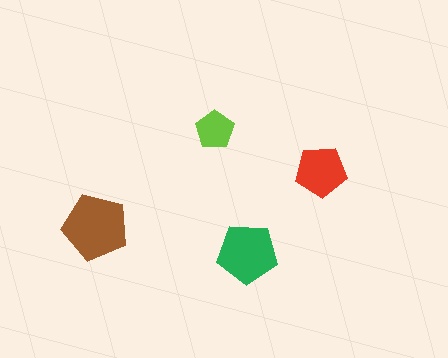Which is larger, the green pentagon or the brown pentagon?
The brown one.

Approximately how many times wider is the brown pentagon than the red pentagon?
About 1.5 times wider.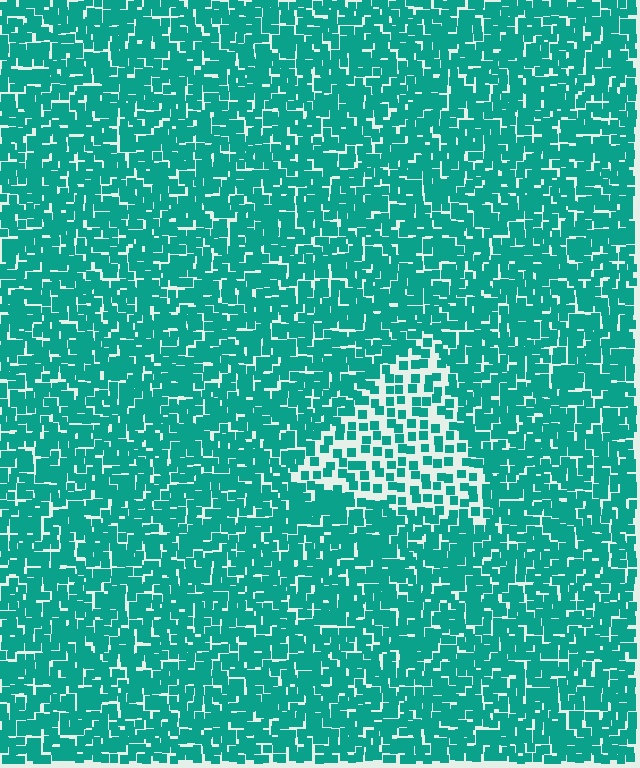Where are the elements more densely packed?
The elements are more densely packed outside the triangle boundary.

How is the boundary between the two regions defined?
The boundary is defined by a change in element density (approximately 2.1x ratio). All elements are the same color, size, and shape.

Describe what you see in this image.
The image contains small teal elements arranged at two different densities. A triangle-shaped region is visible where the elements are less densely packed than the surrounding area.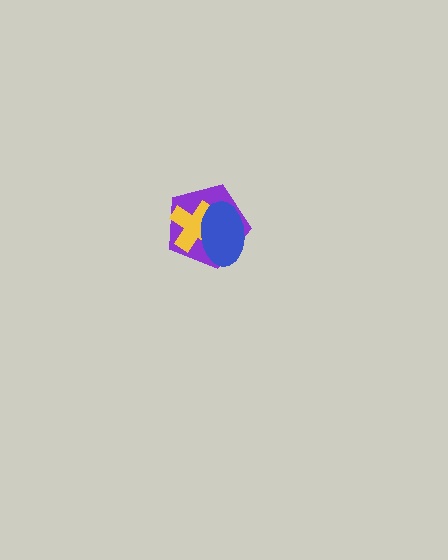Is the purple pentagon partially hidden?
Yes, it is partially covered by another shape.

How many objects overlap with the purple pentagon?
2 objects overlap with the purple pentagon.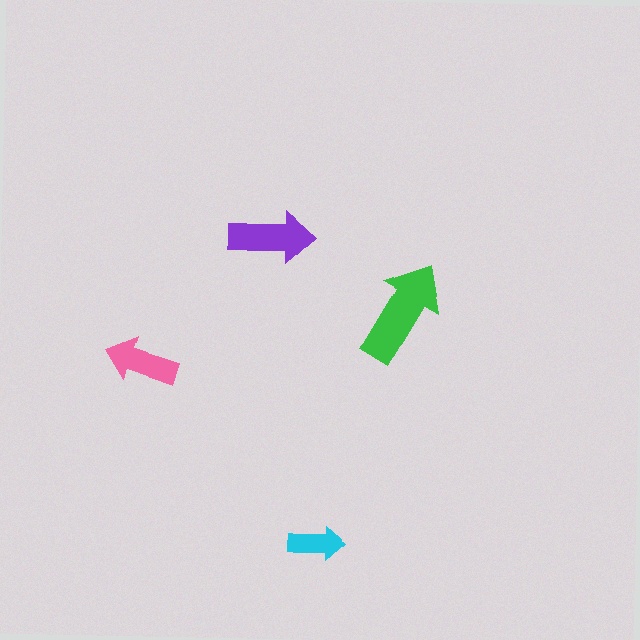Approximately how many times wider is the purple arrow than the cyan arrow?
About 1.5 times wider.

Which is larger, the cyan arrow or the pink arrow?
The pink one.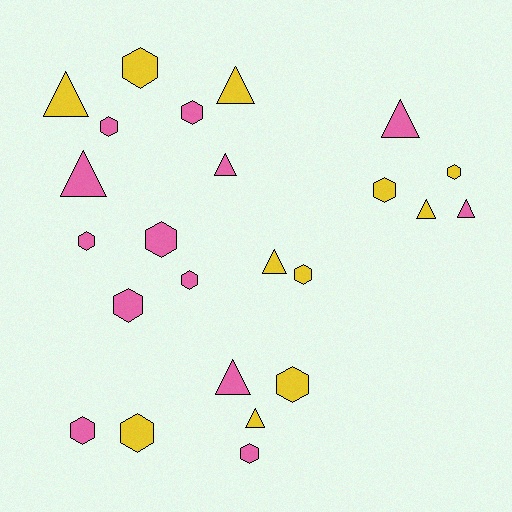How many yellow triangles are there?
There are 5 yellow triangles.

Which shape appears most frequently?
Hexagon, with 14 objects.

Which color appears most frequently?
Pink, with 13 objects.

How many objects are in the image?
There are 24 objects.